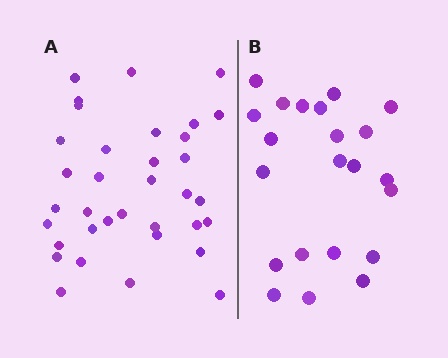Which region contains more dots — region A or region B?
Region A (the left region) has more dots.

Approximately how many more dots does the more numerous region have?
Region A has approximately 15 more dots than region B.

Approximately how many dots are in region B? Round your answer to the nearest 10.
About 20 dots. (The exact count is 22, which rounds to 20.)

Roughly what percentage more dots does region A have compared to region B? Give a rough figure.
About 60% more.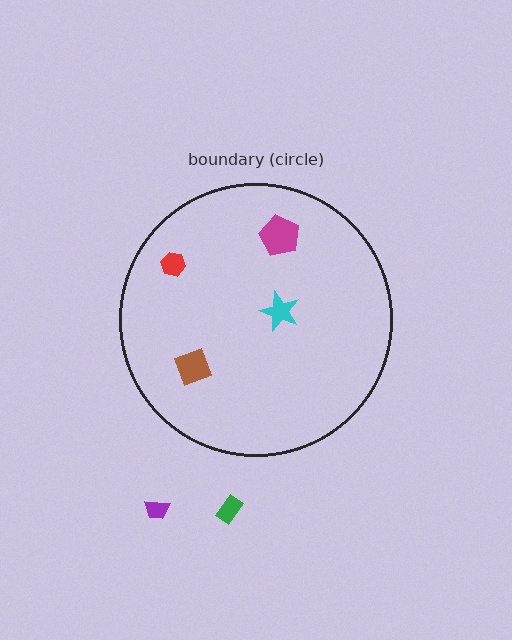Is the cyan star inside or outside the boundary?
Inside.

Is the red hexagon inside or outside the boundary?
Inside.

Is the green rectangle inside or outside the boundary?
Outside.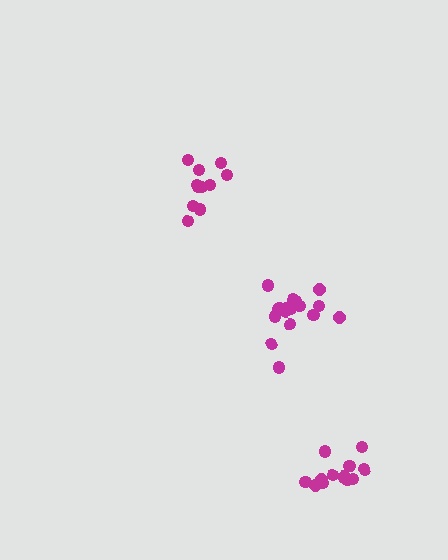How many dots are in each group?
Group 1: 17 dots, Group 2: 11 dots, Group 3: 13 dots (41 total).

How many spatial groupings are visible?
There are 3 spatial groupings.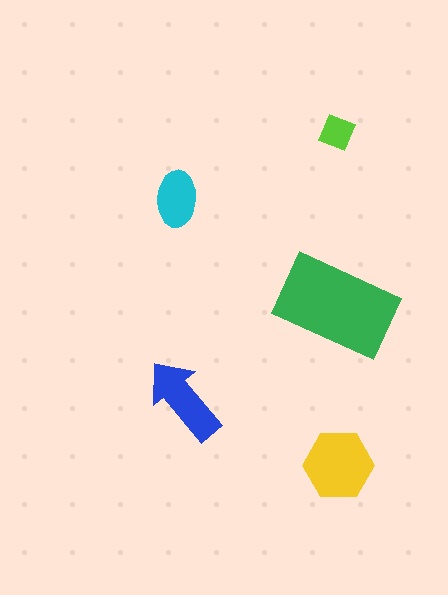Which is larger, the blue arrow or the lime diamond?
The blue arrow.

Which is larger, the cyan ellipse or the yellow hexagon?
The yellow hexagon.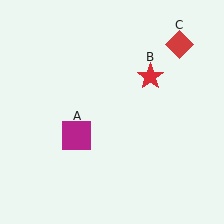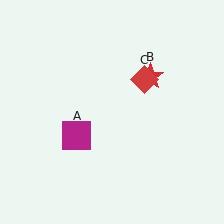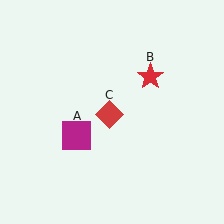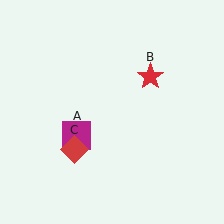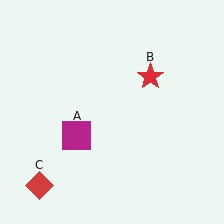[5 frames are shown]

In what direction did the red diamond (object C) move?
The red diamond (object C) moved down and to the left.